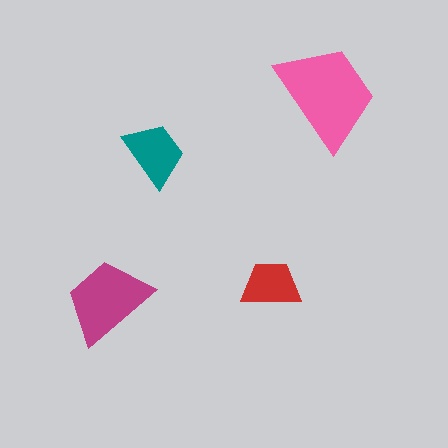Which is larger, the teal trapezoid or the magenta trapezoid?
The magenta one.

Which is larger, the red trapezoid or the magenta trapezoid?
The magenta one.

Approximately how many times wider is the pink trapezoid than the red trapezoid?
About 2 times wider.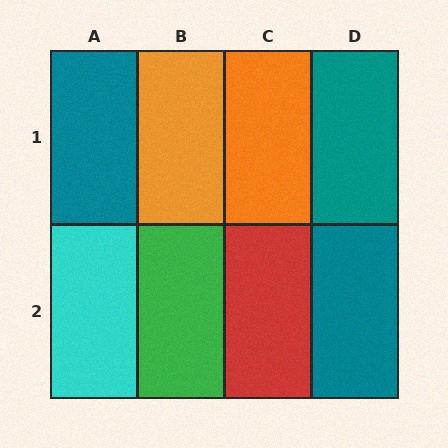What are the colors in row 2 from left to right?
Cyan, green, red, teal.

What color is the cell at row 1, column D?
Teal.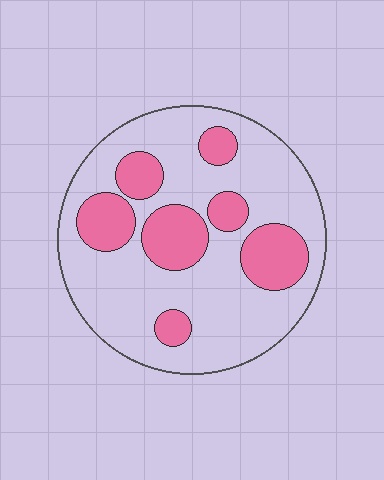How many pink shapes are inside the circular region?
7.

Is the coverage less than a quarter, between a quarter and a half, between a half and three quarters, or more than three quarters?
Between a quarter and a half.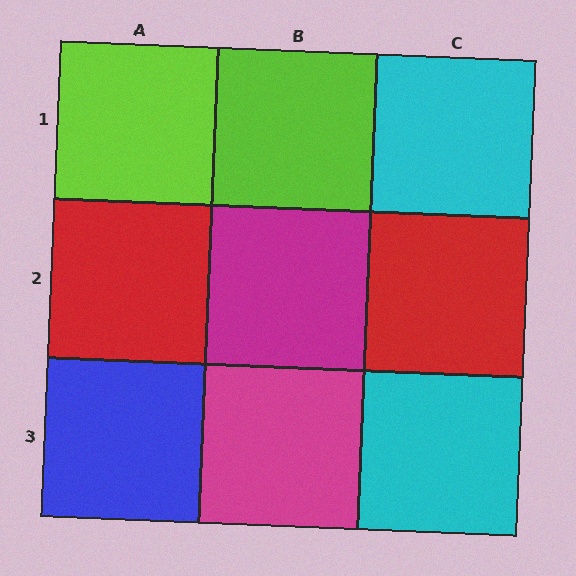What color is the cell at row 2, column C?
Red.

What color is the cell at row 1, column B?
Lime.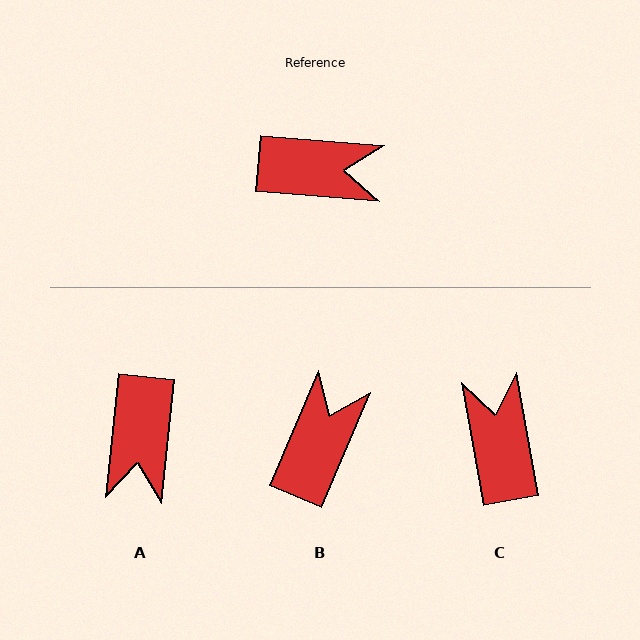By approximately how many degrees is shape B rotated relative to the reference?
Approximately 72 degrees counter-clockwise.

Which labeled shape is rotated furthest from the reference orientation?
C, about 104 degrees away.